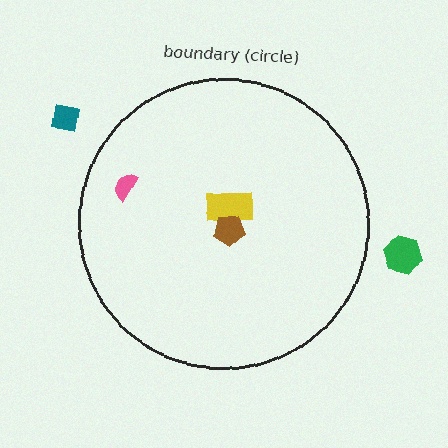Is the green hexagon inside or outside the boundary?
Outside.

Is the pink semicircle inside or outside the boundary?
Inside.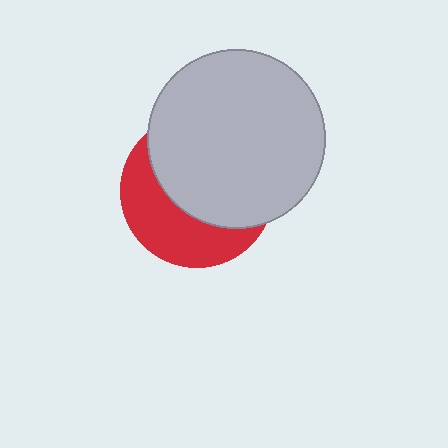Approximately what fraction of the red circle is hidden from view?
Roughly 60% of the red circle is hidden behind the light gray circle.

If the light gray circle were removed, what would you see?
You would see the complete red circle.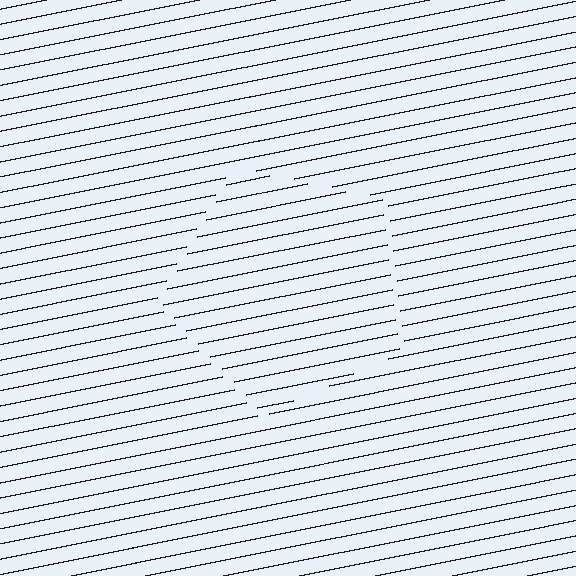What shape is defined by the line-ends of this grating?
An illusory pentagon. The interior of the shape contains the same grating, shifted by half a period — the contour is defined by the phase discontinuity where line-ends from the inner and outer gratings abut.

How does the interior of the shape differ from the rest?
The interior of the shape contains the same grating, shifted by half a period — the contour is defined by the phase discontinuity where line-ends from the inner and outer gratings abut.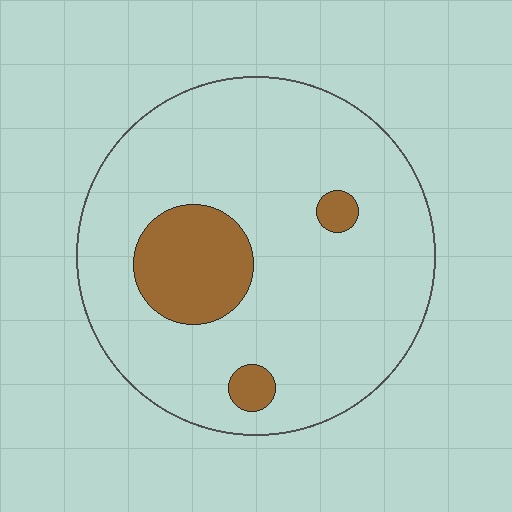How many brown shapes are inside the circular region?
3.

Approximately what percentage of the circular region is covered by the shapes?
Approximately 15%.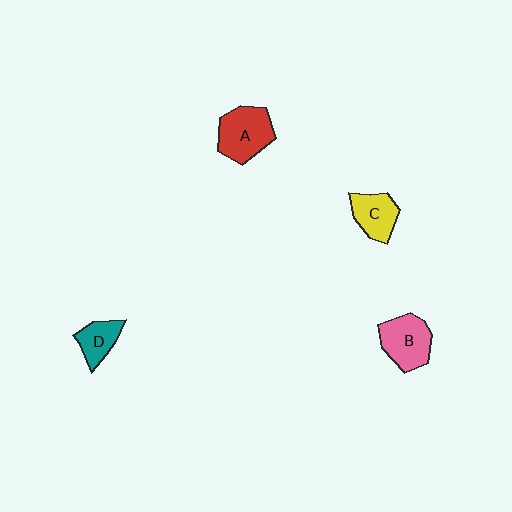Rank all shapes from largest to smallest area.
From largest to smallest: A (red), B (pink), C (yellow), D (teal).